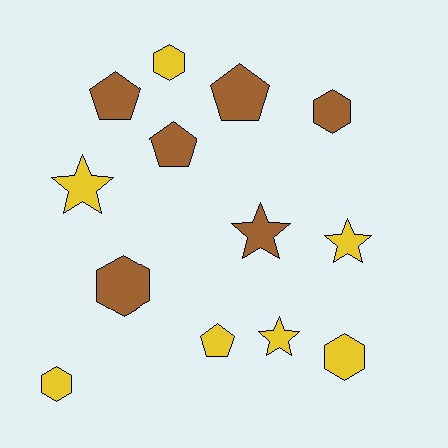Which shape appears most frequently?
Hexagon, with 5 objects.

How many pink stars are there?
There are no pink stars.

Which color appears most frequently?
Yellow, with 7 objects.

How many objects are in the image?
There are 13 objects.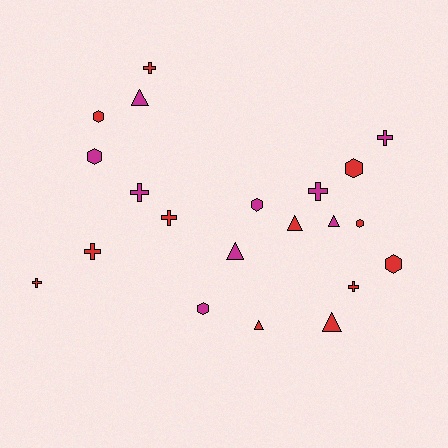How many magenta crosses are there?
There are 3 magenta crosses.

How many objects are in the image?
There are 21 objects.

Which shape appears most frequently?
Cross, with 8 objects.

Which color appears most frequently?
Red, with 12 objects.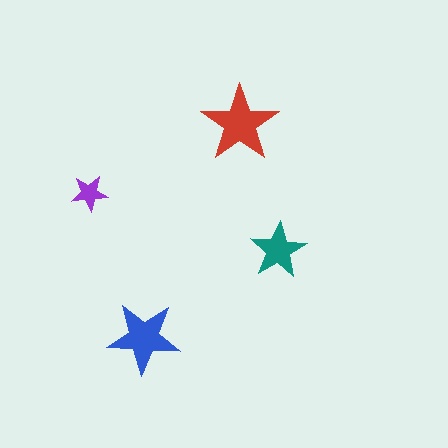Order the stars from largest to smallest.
the red one, the blue one, the teal one, the purple one.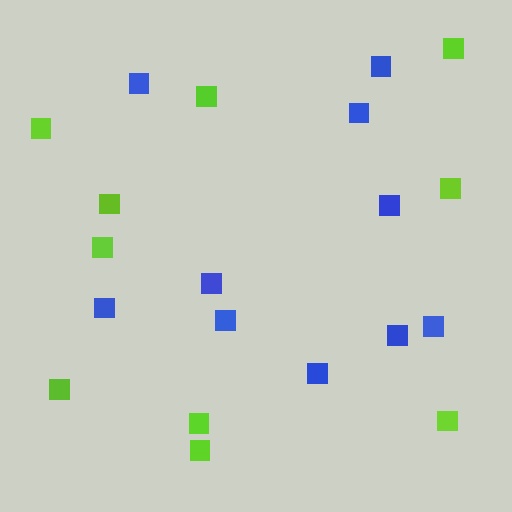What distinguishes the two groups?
There are 2 groups: one group of blue squares (10) and one group of lime squares (10).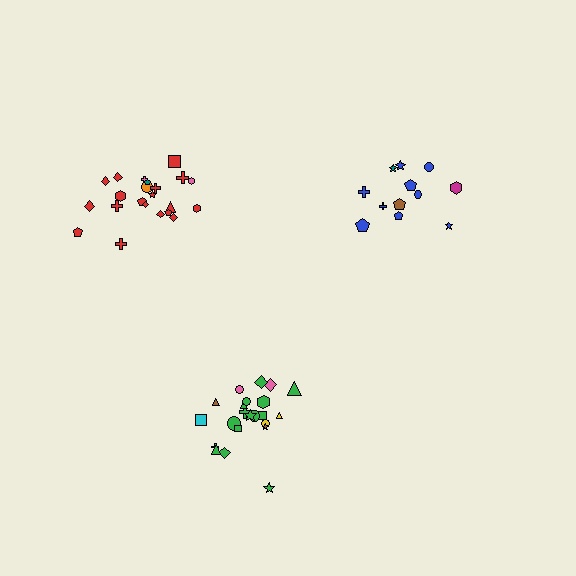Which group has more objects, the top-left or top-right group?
The top-left group.